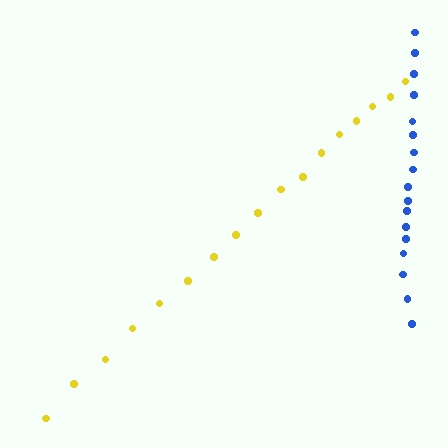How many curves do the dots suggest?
There are 2 distinct paths.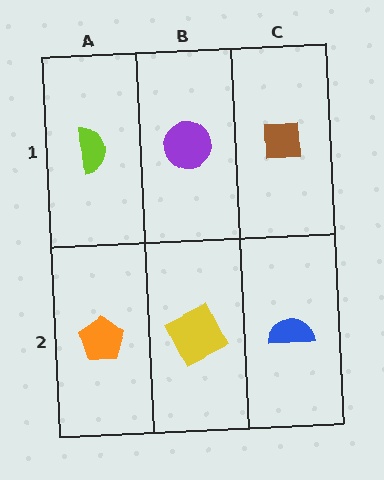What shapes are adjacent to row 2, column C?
A brown square (row 1, column C), a yellow square (row 2, column B).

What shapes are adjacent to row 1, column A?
An orange pentagon (row 2, column A), a purple circle (row 1, column B).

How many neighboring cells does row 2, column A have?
2.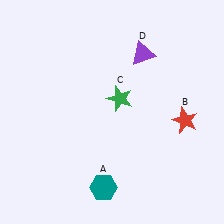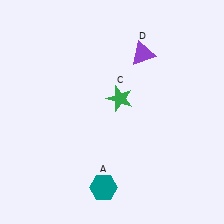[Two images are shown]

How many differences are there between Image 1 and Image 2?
There is 1 difference between the two images.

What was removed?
The red star (B) was removed in Image 2.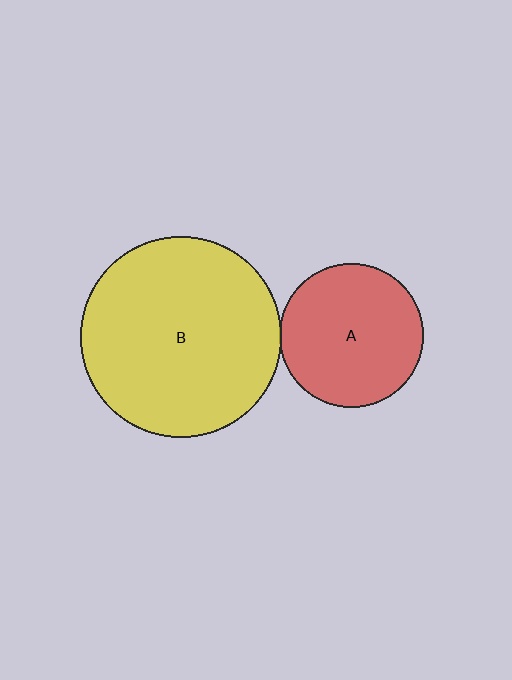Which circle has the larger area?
Circle B (yellow).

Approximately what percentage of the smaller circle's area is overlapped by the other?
Approximately 5%.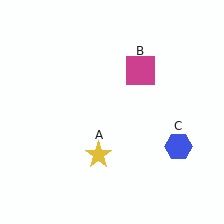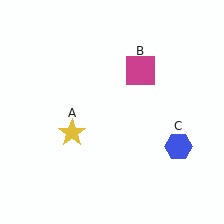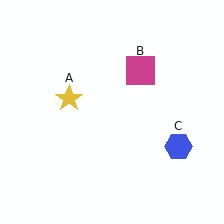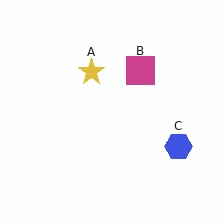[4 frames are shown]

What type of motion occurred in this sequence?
The yellow star (object A) rotated clockwise around the center of the scene.